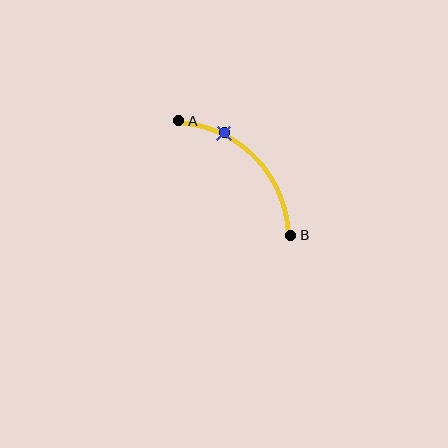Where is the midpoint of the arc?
The arc midpoint is the point on the curve farthest from the straight line joining A and B. It sits above and to the right of that line.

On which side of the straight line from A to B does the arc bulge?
The arc bulges above and to the right of the straight line connecting A and B.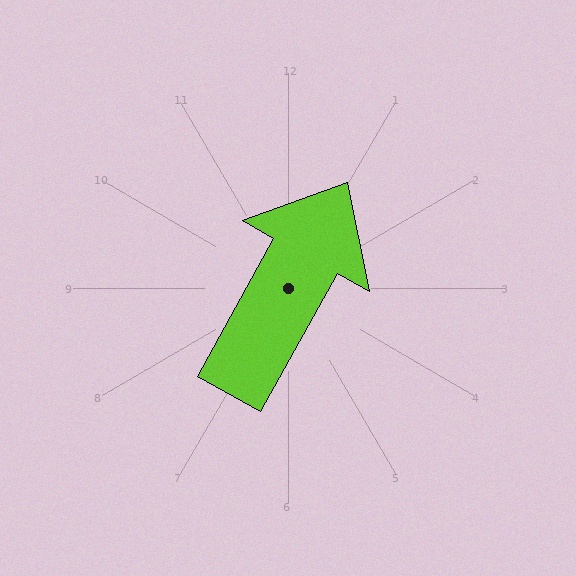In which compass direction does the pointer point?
Northeast.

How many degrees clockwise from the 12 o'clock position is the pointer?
Approximately 29 degrees.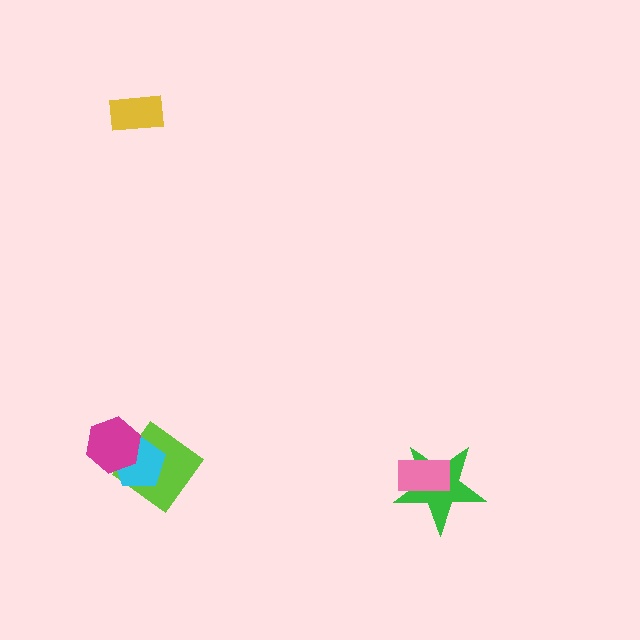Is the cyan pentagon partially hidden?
Yes, it is partially covered by another shape.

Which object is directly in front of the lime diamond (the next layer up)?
The cyan pentagon is directly in front of the lime diamond.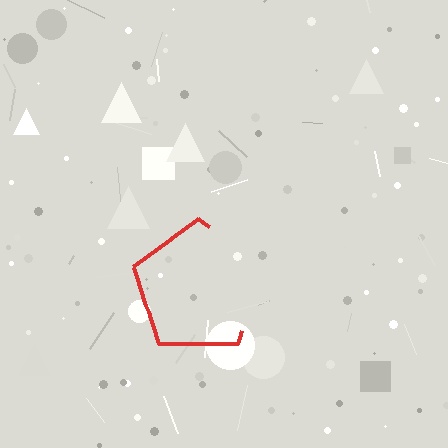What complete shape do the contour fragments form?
The contour fragments form a pentagon.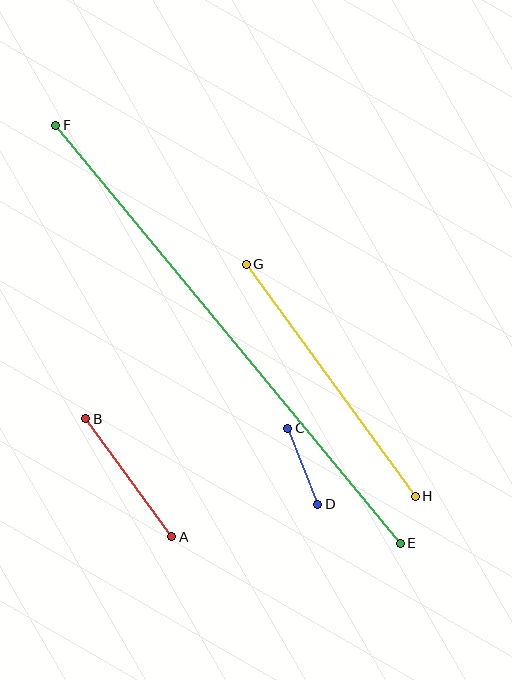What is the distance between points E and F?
The distance is approximately 542 pixels.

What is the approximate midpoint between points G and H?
The midpoint is at approximately (331, 380) pixels.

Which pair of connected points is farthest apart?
Points E and F are farthest apart.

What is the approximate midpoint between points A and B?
The midpoint is at approximately (129, 478) pixels.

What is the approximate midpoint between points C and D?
The midpoint is at approximately (303, 466) pixels.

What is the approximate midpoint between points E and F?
The midpoint is at approximately (228, 334) pixels.